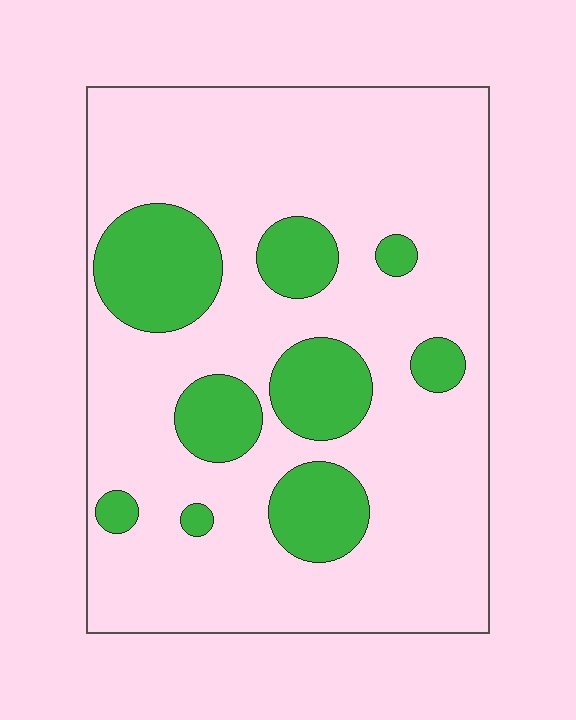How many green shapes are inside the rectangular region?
9.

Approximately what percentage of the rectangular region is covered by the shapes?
Approximately 20%.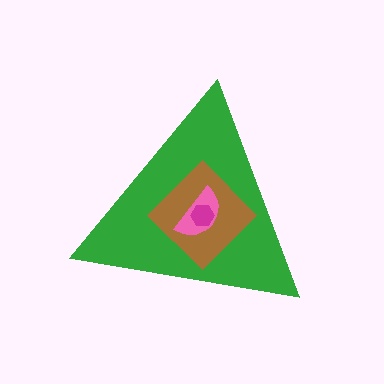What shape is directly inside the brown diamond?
The pink semicircle.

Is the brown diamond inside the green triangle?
Yes.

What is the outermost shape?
The green triangle.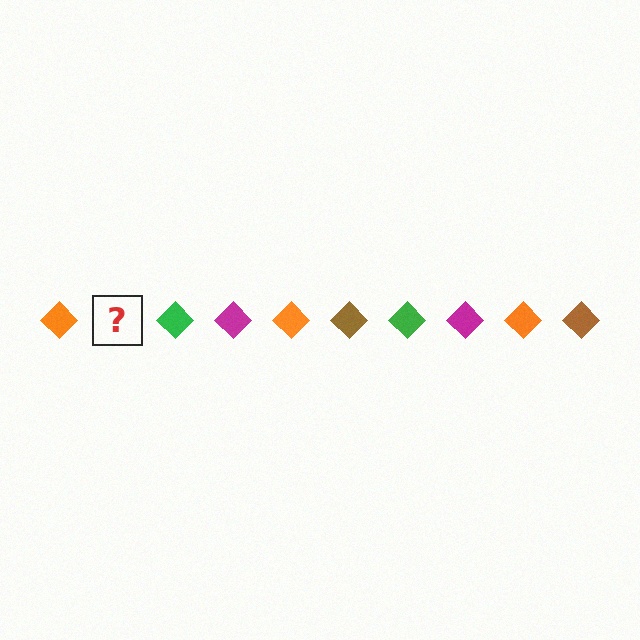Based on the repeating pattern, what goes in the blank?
The blank should be a brown diamond.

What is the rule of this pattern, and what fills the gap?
The rule is that the pattern cycles through orange, brown, green, magenta diamonds. The gap should be filled with a brown diamond.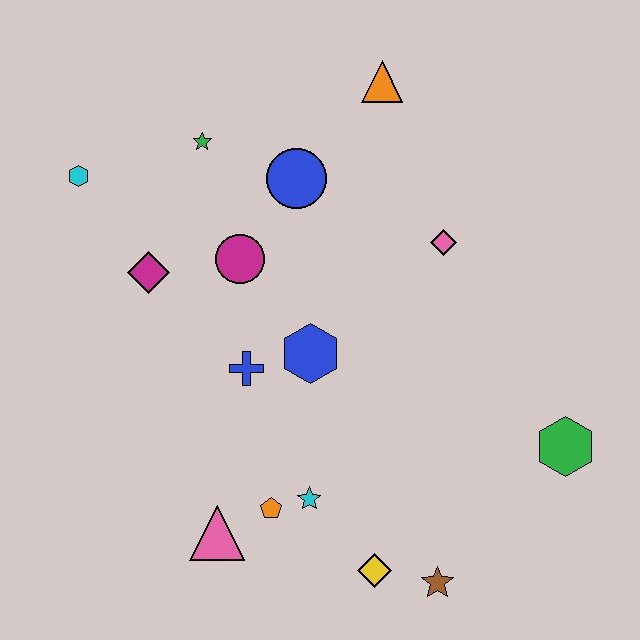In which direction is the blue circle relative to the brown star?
The blue circle is above the brown star.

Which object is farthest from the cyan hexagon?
The green hexagon is farthest from the cyan hexagon.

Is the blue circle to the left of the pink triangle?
No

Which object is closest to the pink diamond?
The blue circle is closest to the pink diamond.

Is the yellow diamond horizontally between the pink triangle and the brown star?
Yes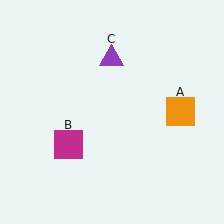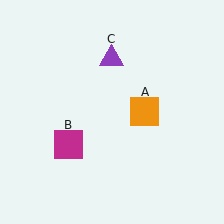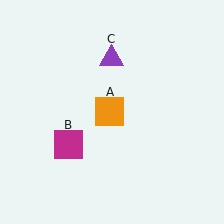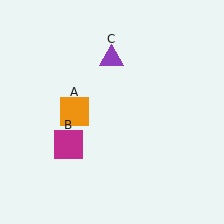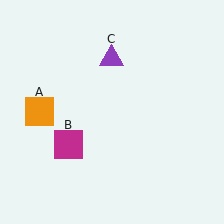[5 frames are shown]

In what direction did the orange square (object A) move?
The orange square (object A) moved left.